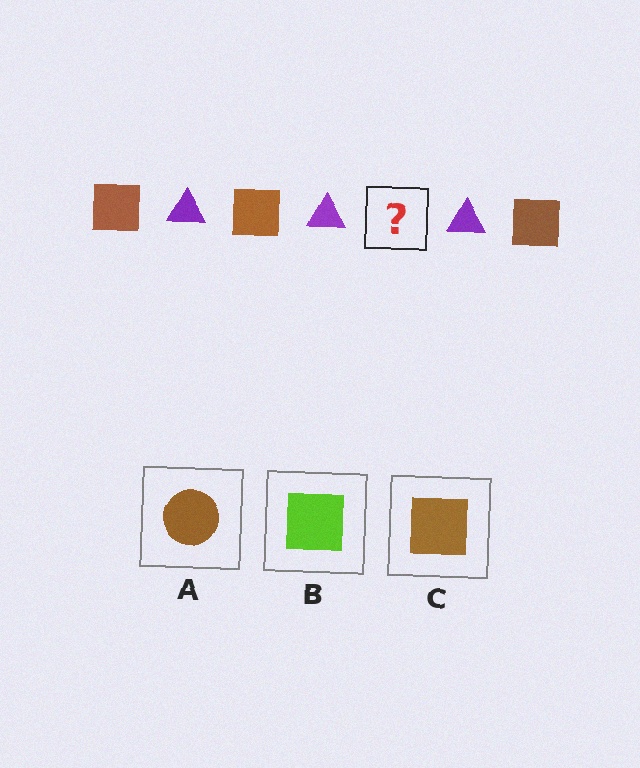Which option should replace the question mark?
Option C.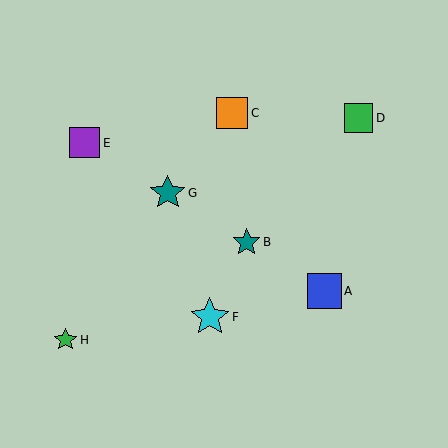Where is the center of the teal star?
The center of the teal star is at (247, 242).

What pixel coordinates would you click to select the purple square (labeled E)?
Click at (84, 143) to select the purple square E.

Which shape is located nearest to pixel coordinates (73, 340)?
The green star (labeled H) at (65, 340) is nearest to that location.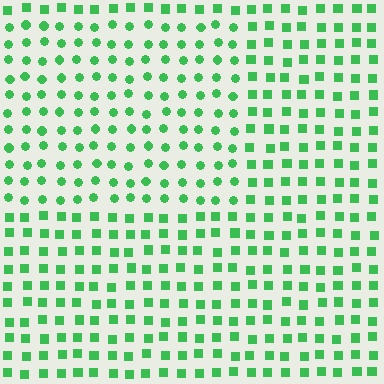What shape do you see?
I see a rectangle.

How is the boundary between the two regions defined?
The boundary is defined by a change in element shape: circles inside vs. squares outside. All elements share the same color and spacing.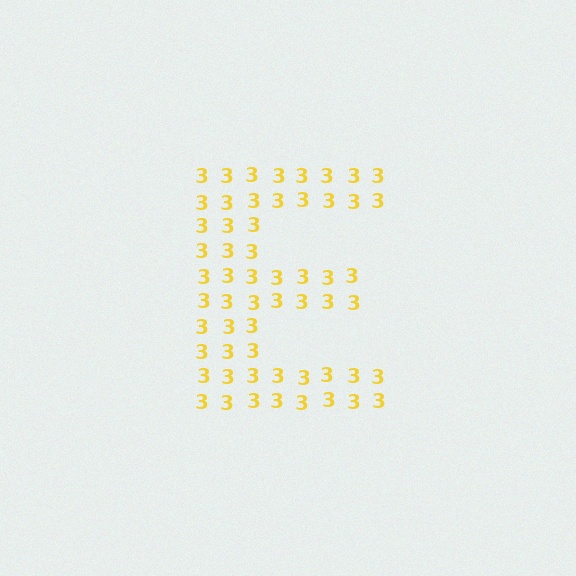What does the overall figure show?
The overall figure shows the letter E.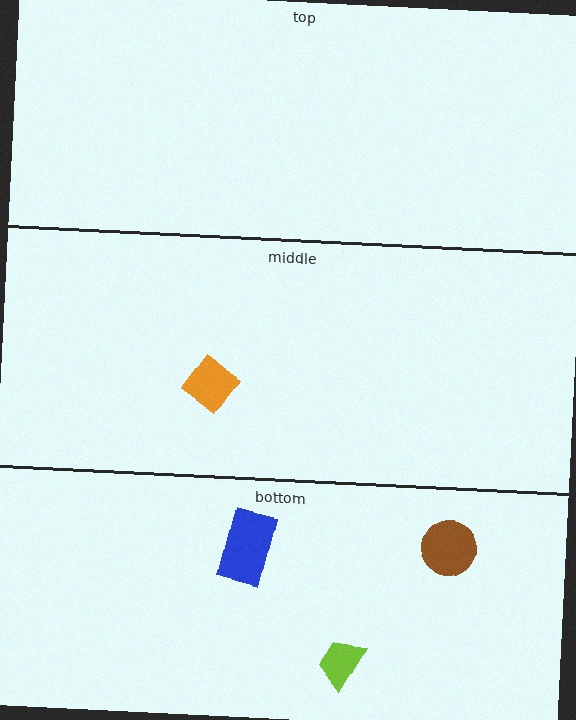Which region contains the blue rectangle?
The bottom region.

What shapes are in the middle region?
The orange diamond.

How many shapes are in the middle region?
1.